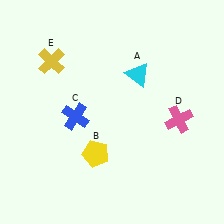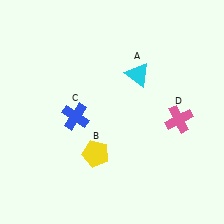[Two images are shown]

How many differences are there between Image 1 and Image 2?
There is 1 difference between the two images.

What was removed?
The yellow cross (E) was removed in Image 2.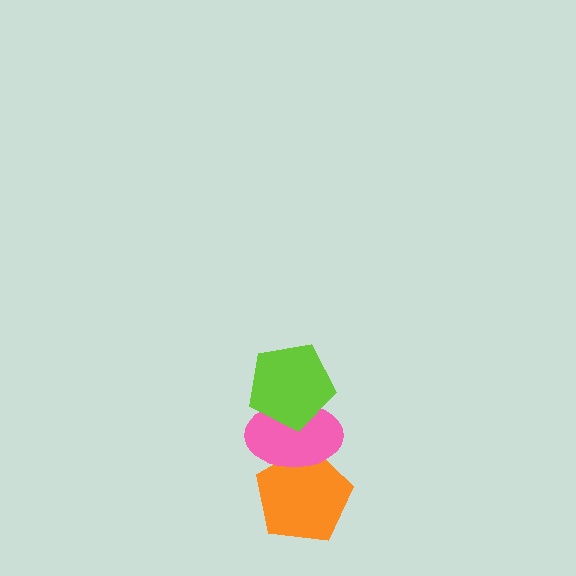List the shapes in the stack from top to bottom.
From top to bottom: the lime pentagon, the pink ellipse, the orange pentagon.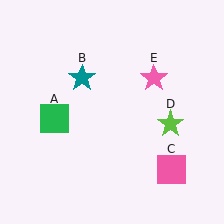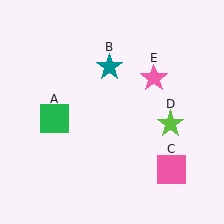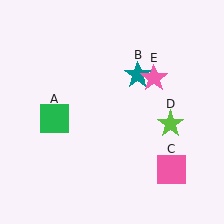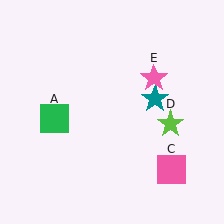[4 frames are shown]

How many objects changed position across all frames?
1 object changed position: teal star (object B).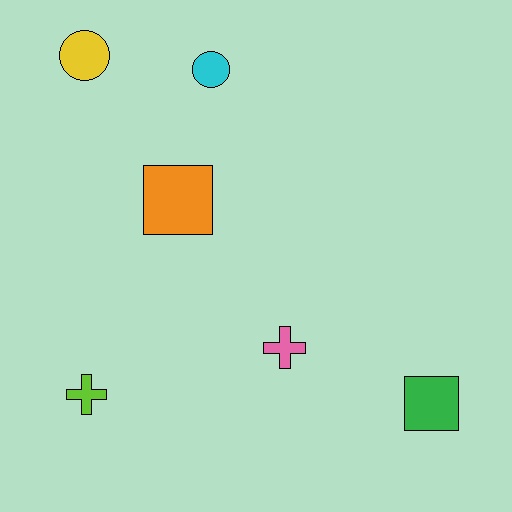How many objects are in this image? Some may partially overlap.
There are 6 objects.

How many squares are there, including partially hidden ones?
There are 2 squares.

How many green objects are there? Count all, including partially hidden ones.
There is 1 green object.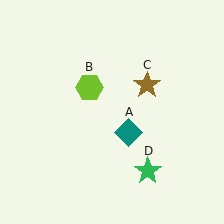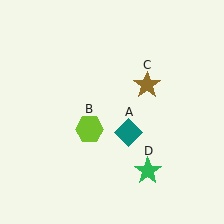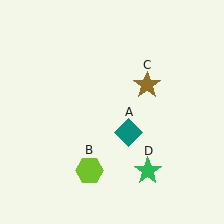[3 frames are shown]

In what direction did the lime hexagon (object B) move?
The lime hexagon (object B) moved down.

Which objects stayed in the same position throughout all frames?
Teal diamond (object A) and brown star (object C) and green star (object D) remained stationary.